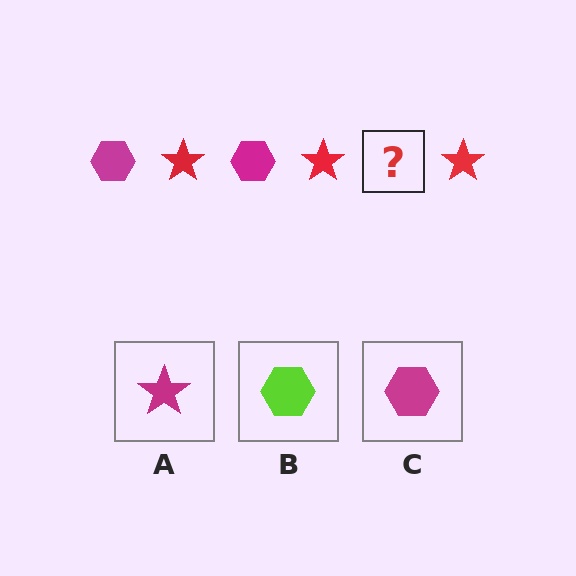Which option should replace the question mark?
Option C.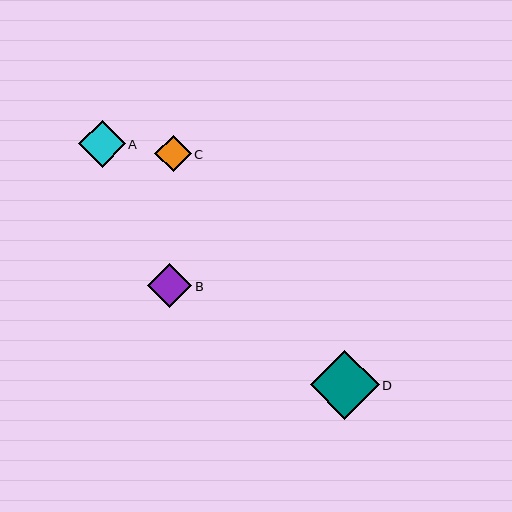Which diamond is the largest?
Diamond D is the largest with a size of approximately 69 pixels.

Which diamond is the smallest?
Diamond C is the smallest with a size of approximately 36 pixels.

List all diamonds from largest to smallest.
From largest to smallest: D, A, B, C.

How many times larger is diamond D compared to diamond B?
Diamond D is approximately 1.6 times the size of diamond B.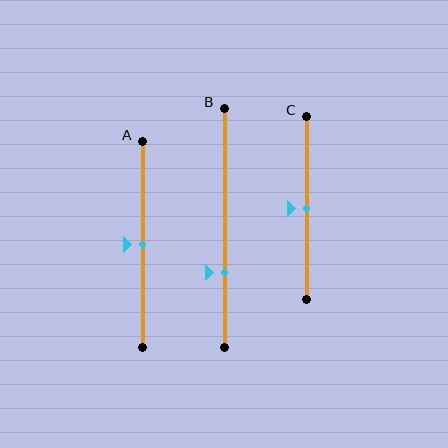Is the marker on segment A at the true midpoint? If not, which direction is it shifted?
Yes, the marker on segment A is at the true midpoint.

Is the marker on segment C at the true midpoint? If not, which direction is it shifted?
Yes, the marker on segment C is at the true midpoint.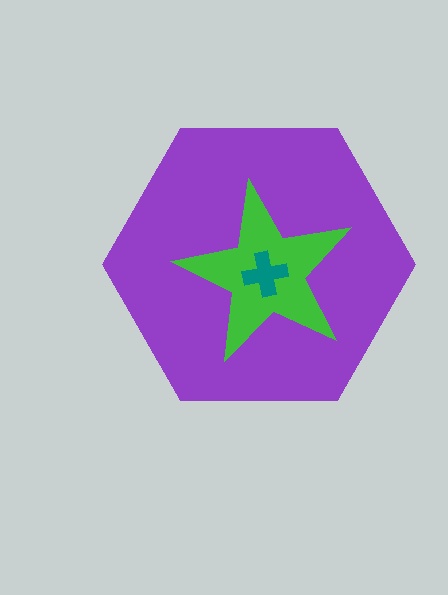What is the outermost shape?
The purple hexagon.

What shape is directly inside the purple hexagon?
The green star.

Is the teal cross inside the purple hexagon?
Yes.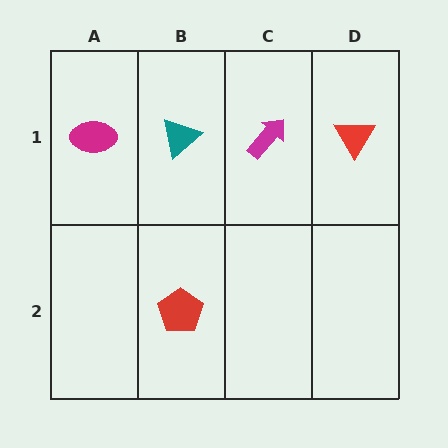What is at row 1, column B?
A teal triangle.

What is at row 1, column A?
A magenta ellipse.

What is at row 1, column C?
A magenta arrow.